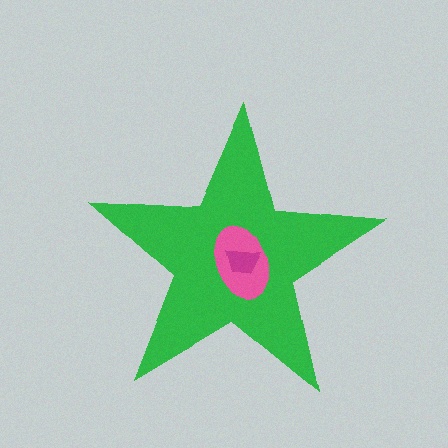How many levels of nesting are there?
3.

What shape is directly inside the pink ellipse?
The magenta trapezoid.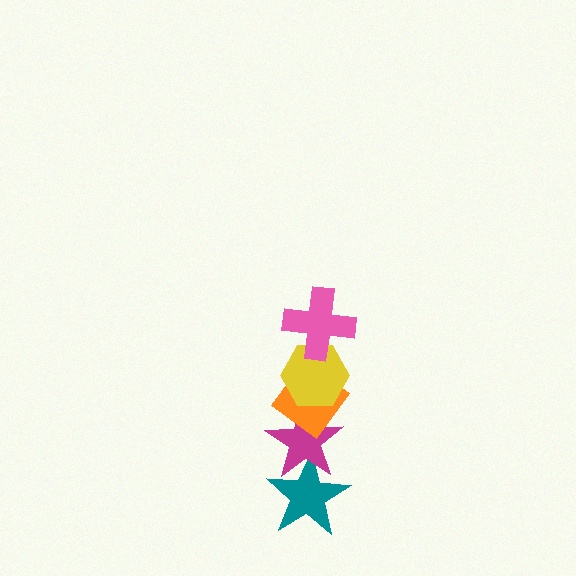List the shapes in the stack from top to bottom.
From top to bottom: the pink cross, the yellow hexagon, the orange diamond, the magenta star, the teal star.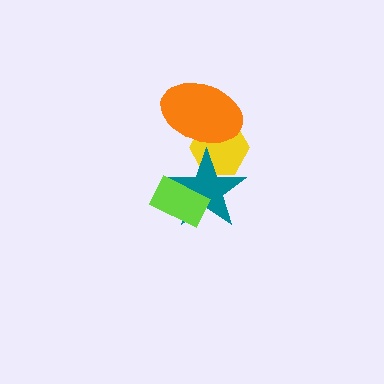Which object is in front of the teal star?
The lime rectangle is in front of the teal star.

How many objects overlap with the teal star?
2 objects overlap with the teal star.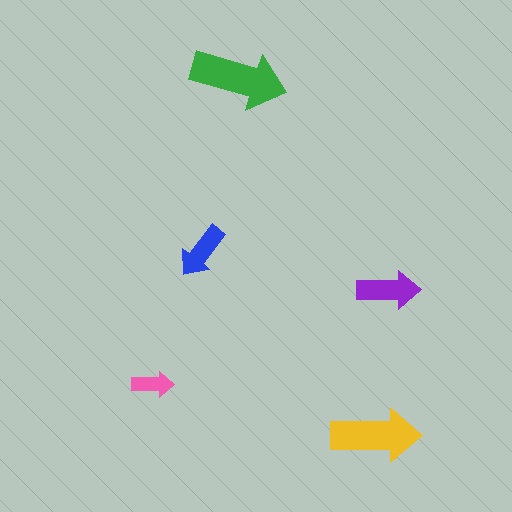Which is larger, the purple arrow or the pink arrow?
The purple one.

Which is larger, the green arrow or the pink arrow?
The green one.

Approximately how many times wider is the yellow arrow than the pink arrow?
About 2 times wider.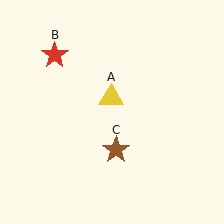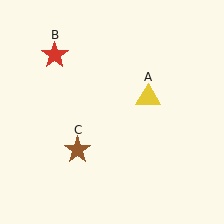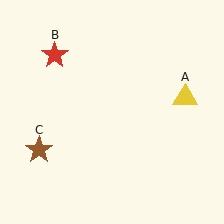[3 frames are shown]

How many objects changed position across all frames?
2 objects changed position: yellow triangle (object A), brown star (object C).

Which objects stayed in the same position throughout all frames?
Red star (object B) remained stationary.